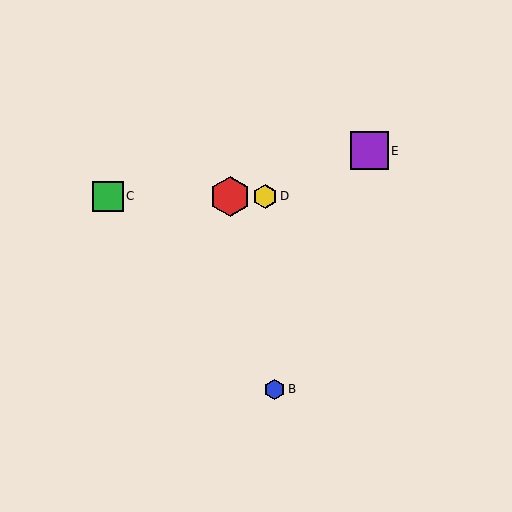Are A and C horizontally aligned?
Yes, both are at y≈196.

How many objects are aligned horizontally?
3 objects (A, C, D) are aligned horizontally.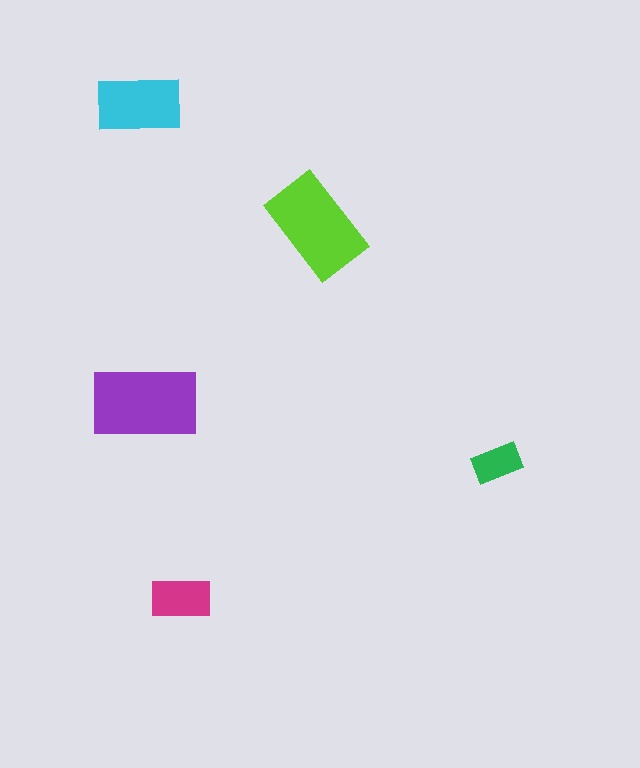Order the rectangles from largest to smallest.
the purple one, the lime one, the cyan one, the magenta one, the green one.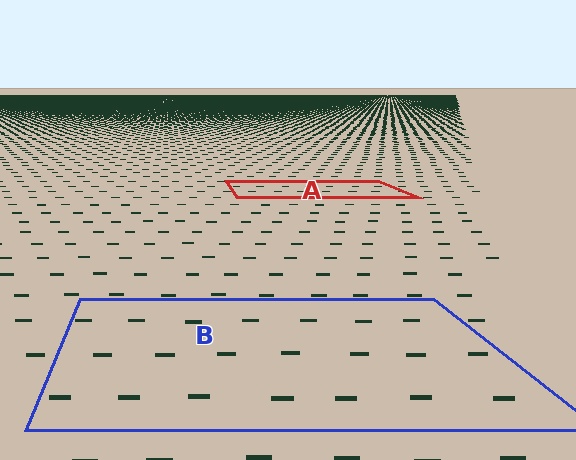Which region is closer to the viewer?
Region B is closer. The texture elements there are larger and more spread out.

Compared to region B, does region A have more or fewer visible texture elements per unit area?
Region A has more texture elements per unit area — they are packed more densely because it is farther away.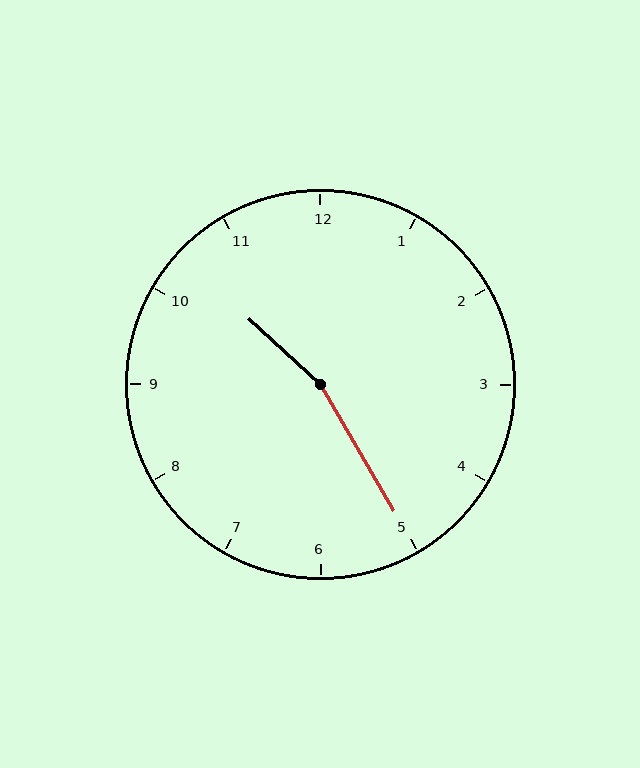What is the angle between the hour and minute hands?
Approximately 162 degrees.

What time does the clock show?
10:25.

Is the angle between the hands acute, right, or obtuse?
It is obtuse.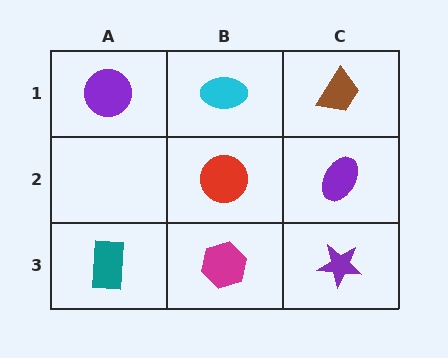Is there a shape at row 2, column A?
No, that cell is empty.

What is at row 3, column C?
A purple star.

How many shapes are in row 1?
3 shapes.